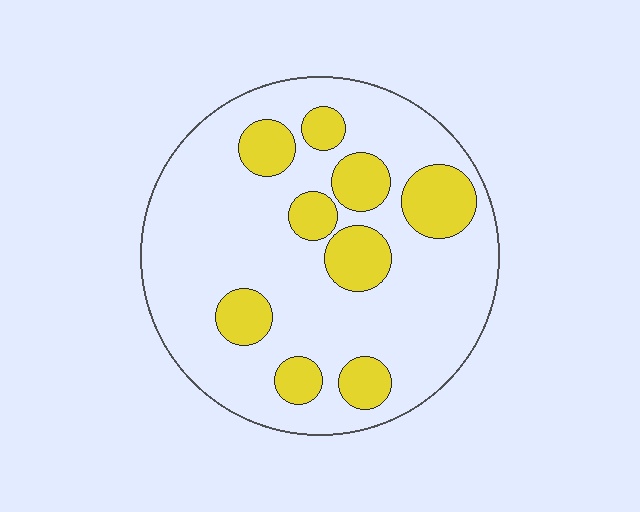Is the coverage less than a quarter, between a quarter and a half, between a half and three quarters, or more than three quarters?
Less than a quarter.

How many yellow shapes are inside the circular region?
9.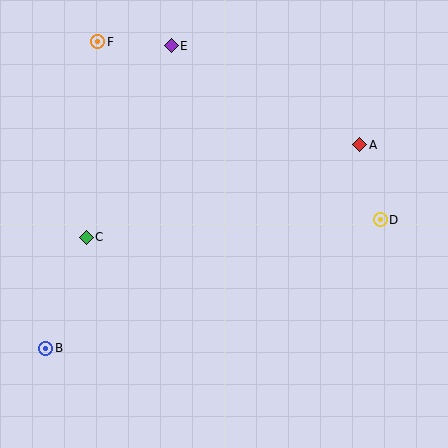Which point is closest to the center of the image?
Point C at (86, 237) is closest to the center.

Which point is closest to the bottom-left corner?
Point B is closest to the bottom-left corner.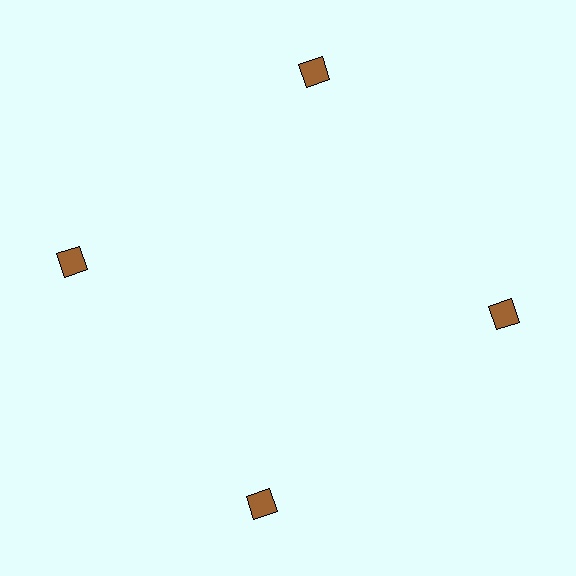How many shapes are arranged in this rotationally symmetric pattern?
There are 4 shapes, arranged in 4 groups of 1.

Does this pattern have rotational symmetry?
Yes, this pattern has 4-fold rotational symmetry. It looks the same after rotating 90 degrees around the center.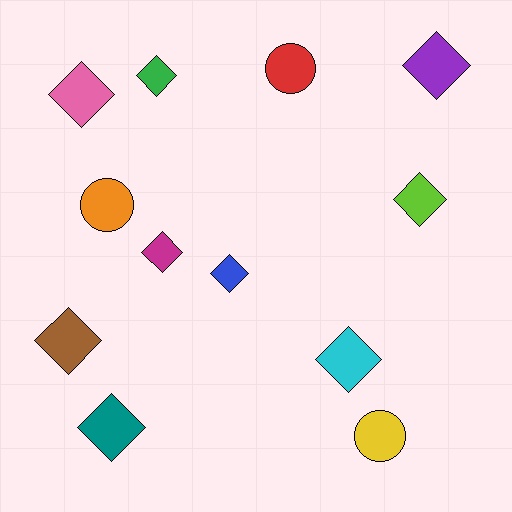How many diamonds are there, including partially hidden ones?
There are 9 diamonds.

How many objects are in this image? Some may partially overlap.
There are 12 objects.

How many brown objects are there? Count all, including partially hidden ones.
There is 1 brown object.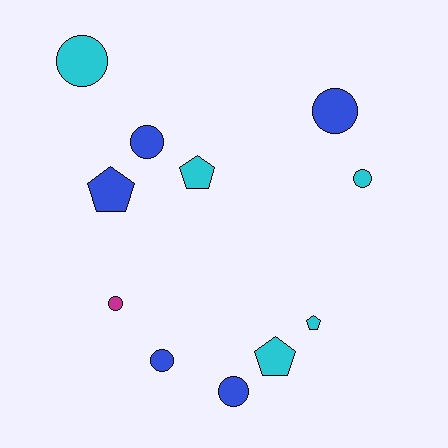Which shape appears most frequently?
Circle, with 7 objects.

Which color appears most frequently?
Blue, with 5 objects.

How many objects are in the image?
There are 11 objects.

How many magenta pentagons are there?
There are no magenta pentagons.